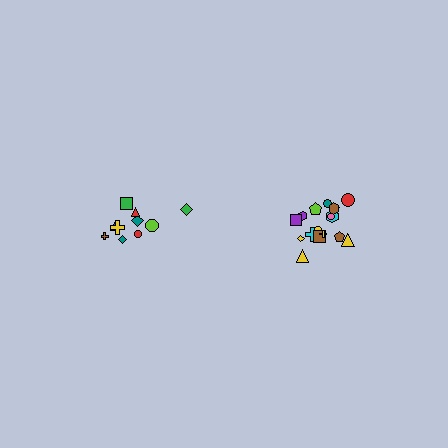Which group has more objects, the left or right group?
The right group.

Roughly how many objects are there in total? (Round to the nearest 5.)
Roughly 30 objects in total.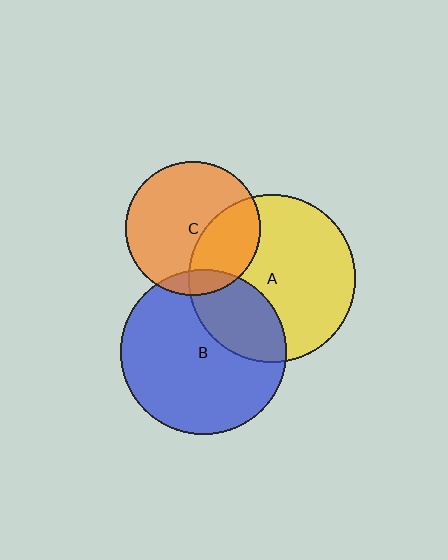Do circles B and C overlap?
Yes.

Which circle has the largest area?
Circle A (yellow).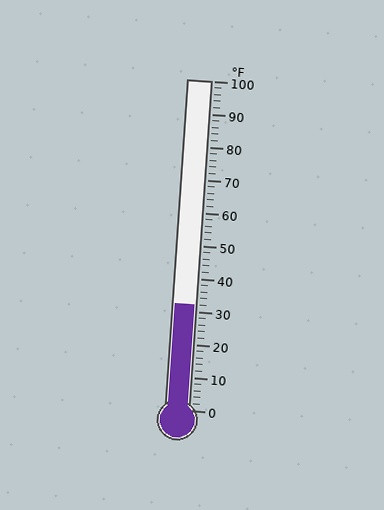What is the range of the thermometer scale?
The thermometer scale ranges from 0°F to 100°F.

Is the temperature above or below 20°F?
The temperature is above 20°F.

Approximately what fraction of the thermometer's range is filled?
The thermometer is filled to approximately 30% of its range.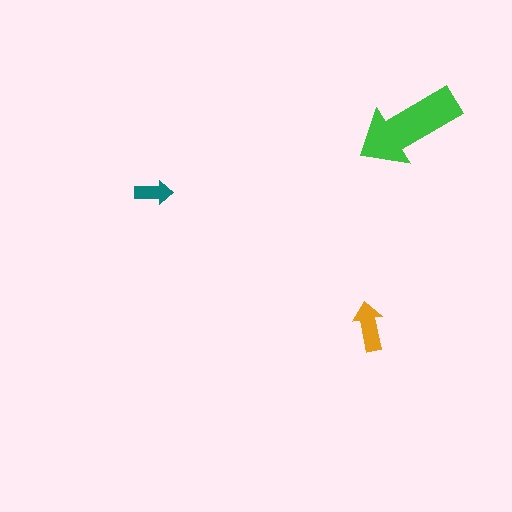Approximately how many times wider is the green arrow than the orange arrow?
About 2 times wider.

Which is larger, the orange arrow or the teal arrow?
The orange one.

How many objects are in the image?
There are 3 objects in the image.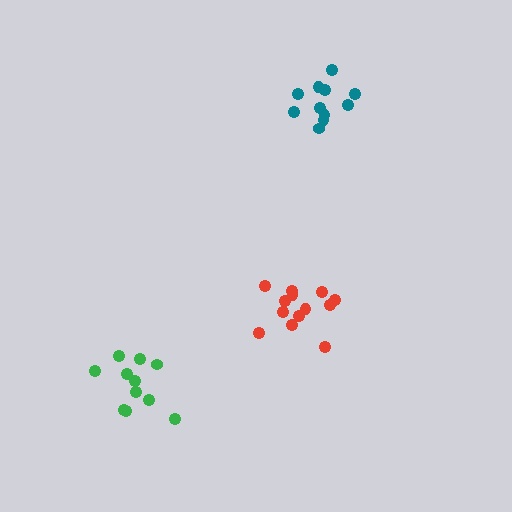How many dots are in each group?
Group 1: 13 dots, Group 2: 11 dots, Group 3: 11 dots (35 total).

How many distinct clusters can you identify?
There are 3 distinct clusters.